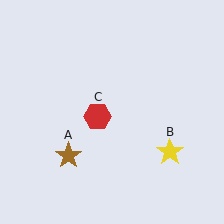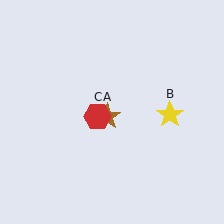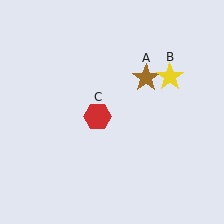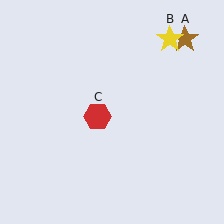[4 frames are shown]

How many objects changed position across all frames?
2 objects changed position: brown star (object A), yellow star (object B).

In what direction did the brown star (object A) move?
The brown star (object A) moved up and to the right.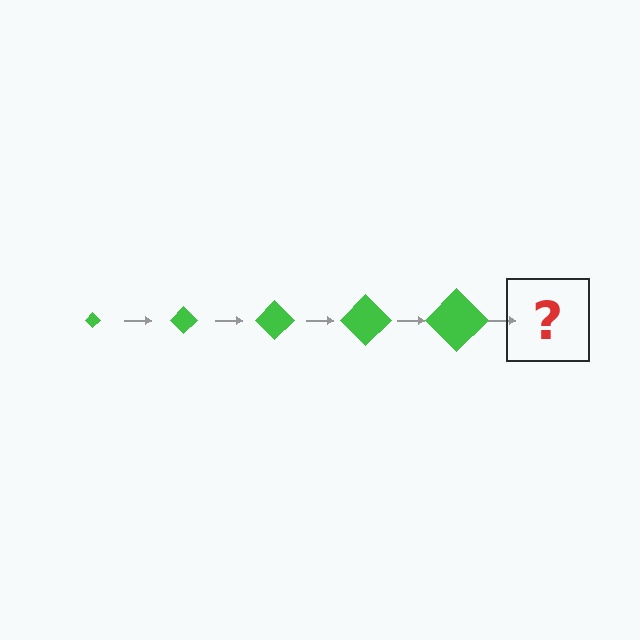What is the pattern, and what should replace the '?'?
The pattern is that the diamond gets progressively larger each step. The '?' should be a green diamond, larger than the previous one.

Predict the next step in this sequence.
The next step is a green diamond, larger than the previous one.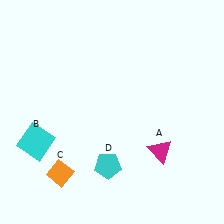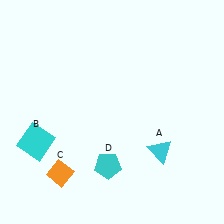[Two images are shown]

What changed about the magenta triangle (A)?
In Image 1, A is magenta. In Image 2, it changed to cyan.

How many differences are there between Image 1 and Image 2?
There is 1 difference between the two images.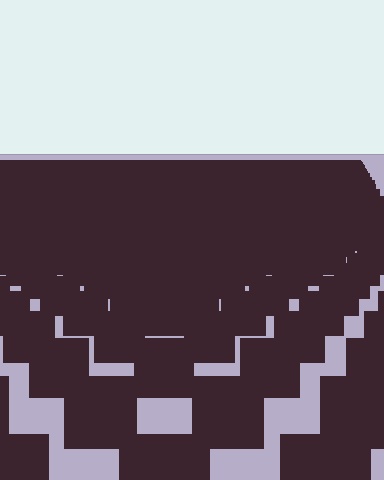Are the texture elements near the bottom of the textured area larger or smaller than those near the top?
Larger. Near the bottom, elements are closer to the viewer and appear at a bigger on-screen size.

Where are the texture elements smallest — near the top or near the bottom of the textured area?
Near the top.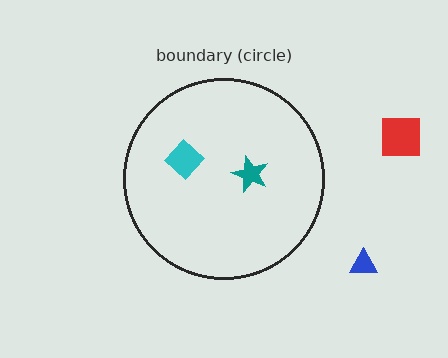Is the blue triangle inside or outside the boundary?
Outside.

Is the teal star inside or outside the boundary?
Inside.